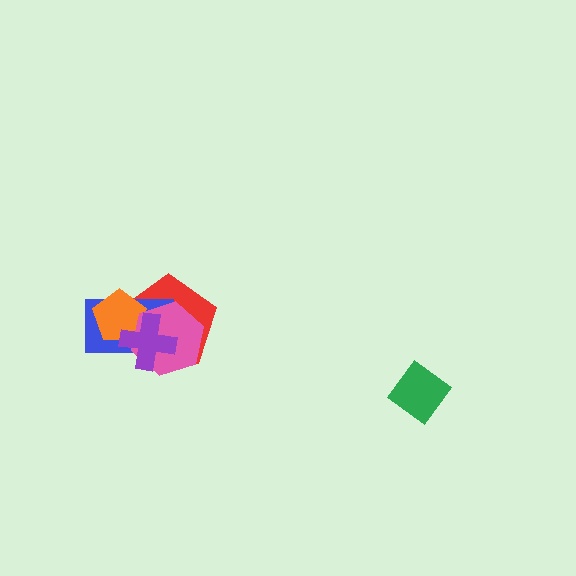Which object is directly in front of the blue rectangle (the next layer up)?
The orange pentagon is directly in front of the blue rectangle.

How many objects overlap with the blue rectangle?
4 objects overlap with the blue rectangle.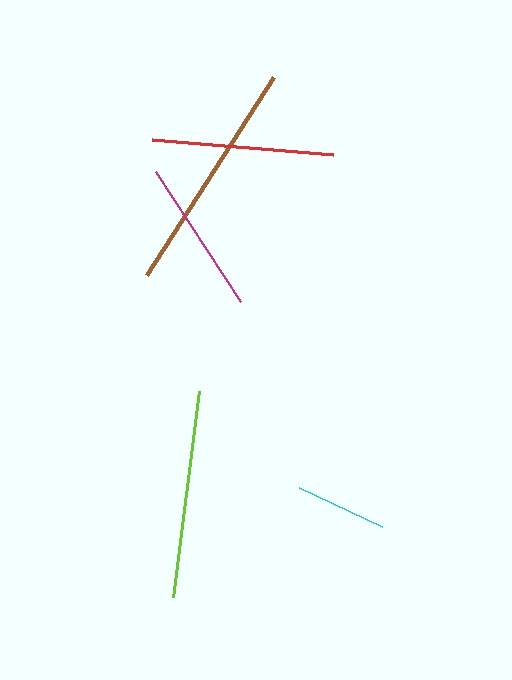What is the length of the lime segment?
The lime segment is approximately 208 pixels long.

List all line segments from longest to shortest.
From longest to shortest: brown, lime, red, magenta, cyan.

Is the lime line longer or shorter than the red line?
The lime line is longer than the red line.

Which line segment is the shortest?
The cyan line is the shortest at approximately 92 pixels.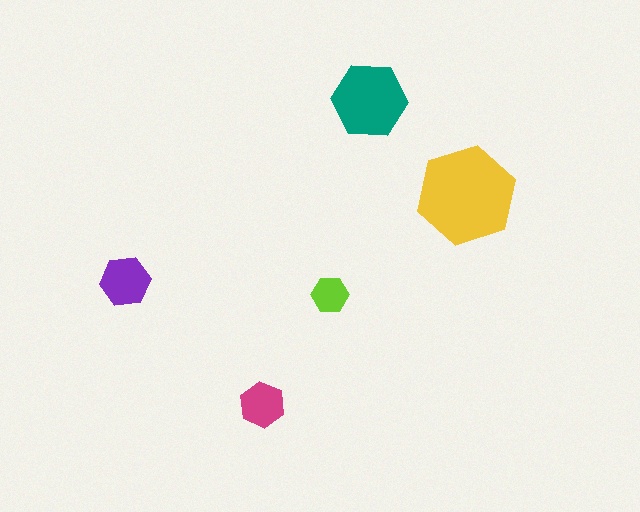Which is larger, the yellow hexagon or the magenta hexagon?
The yellow one.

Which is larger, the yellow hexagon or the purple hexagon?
The yellow one.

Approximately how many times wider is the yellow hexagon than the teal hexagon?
About 1.5 times wider.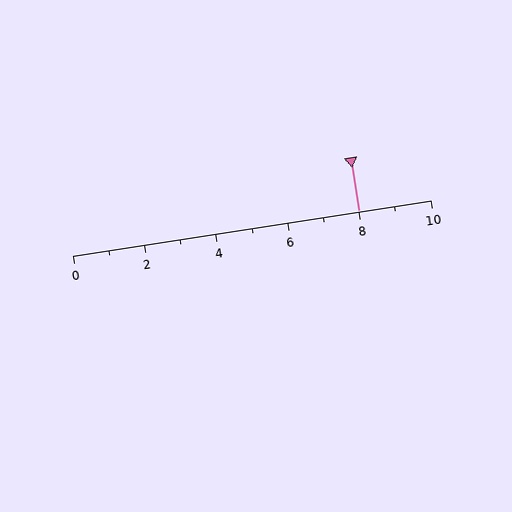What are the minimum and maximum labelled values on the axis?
The axis runs from 0 to 10.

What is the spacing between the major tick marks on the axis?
The major ticks are spaced 2 apart.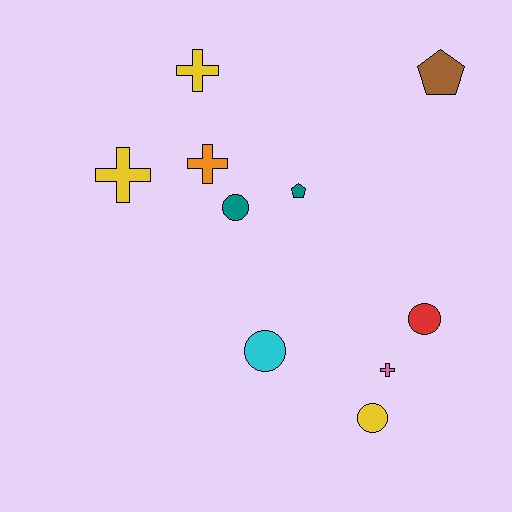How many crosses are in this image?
There are 4 crosses.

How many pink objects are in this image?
There is 1 pink object.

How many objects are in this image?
There are 10 objects.